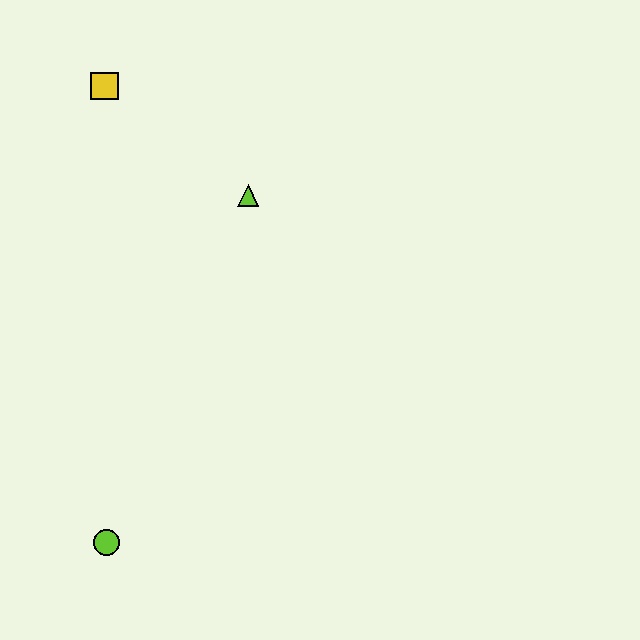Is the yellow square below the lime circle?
No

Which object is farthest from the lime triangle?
The lime circle is farthest from the lime triangle.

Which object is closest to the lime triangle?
The yellow square is closest to the lime triangle.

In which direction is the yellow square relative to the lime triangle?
The yellow square is to the left of the lime triangle.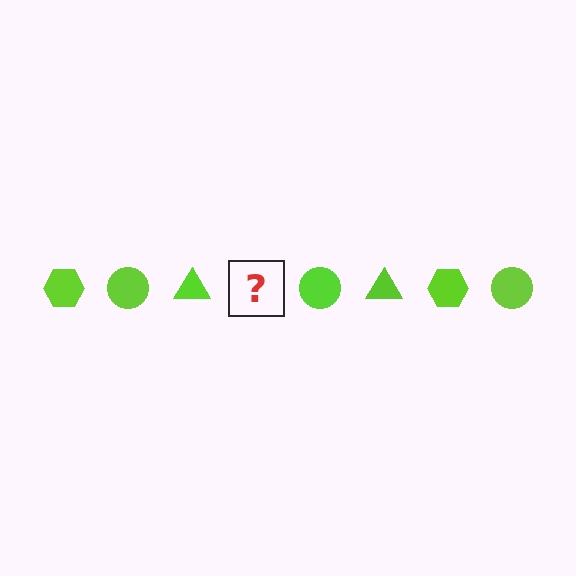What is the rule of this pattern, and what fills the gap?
The rule is that the pattern cycles through hexagon, circle, triangle shapes in lime. The gap should be filled with a lime hexagon.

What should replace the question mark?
The question mark should be replaced with a lime hexagon.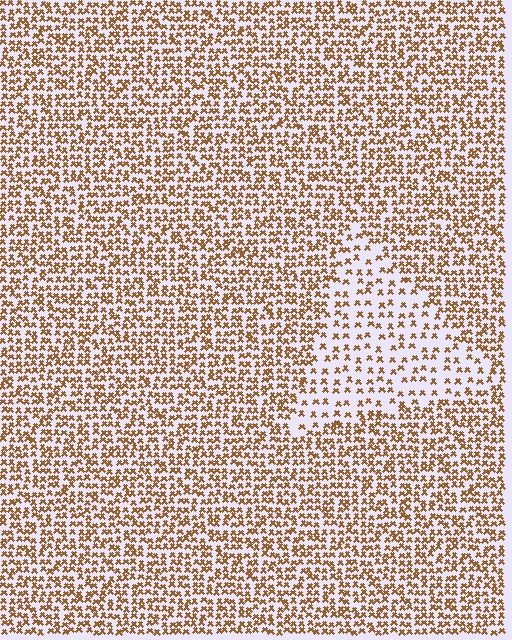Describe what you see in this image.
The image contains small brown elements arranged at two different densities. A triangle-shaped region is visible where the elements are less densely packed than the surrounding area.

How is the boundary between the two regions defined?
The boundary is defined by a change in element density (approximately 2.1x ratio). All elements are the same color, size, and shape.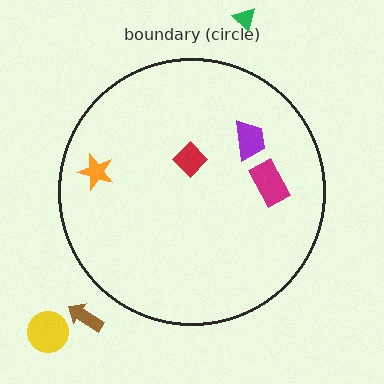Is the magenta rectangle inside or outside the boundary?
Inside.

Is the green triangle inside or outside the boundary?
Outside.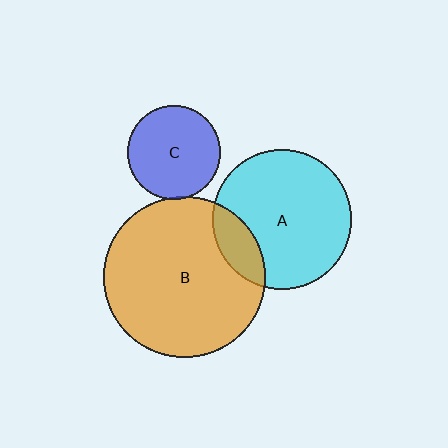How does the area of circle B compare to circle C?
Approximately 3.0 times.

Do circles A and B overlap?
Yes.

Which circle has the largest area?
Circle B (orange).